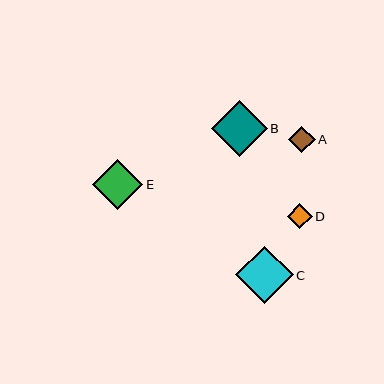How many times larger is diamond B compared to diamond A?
Diamond B is approximately 2.1 times the size of diamond A.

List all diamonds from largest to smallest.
From largest to smallest: C, B, E, A, D.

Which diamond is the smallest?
Diamond D is the smallest with a size of approximately 25 pixels.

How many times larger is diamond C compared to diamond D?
Diamond C is approximately 2.3 times the size of diamond D.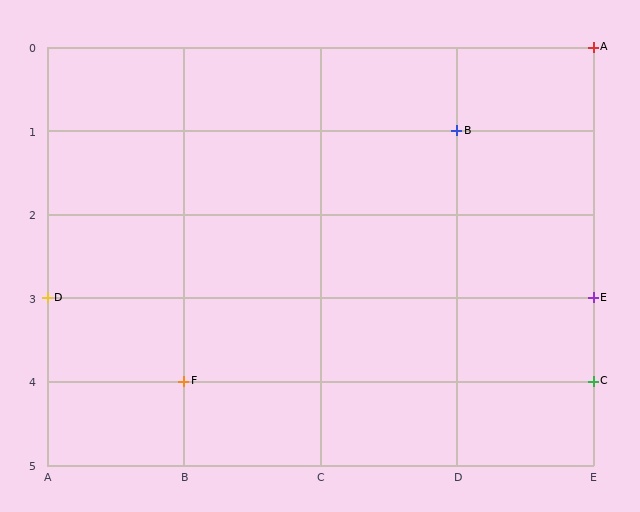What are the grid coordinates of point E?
Point E is at grid coordinates (E, 3).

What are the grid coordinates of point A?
Point A is at grid coordinates (E, 0).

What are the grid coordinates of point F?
Point F is at grid coordinates (B, 4).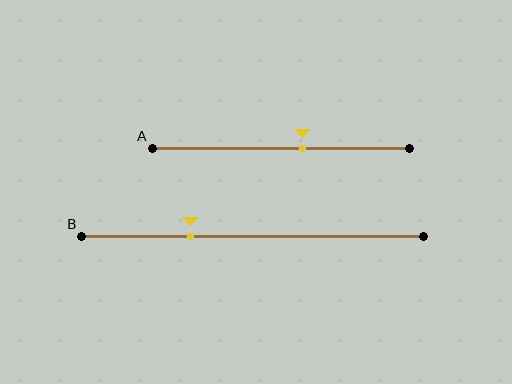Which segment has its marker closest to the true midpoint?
Segment A has its marker closest to the true midpoint.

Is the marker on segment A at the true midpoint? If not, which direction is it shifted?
No, the marker on segment A is shifted to the right by about 8% of the segment length.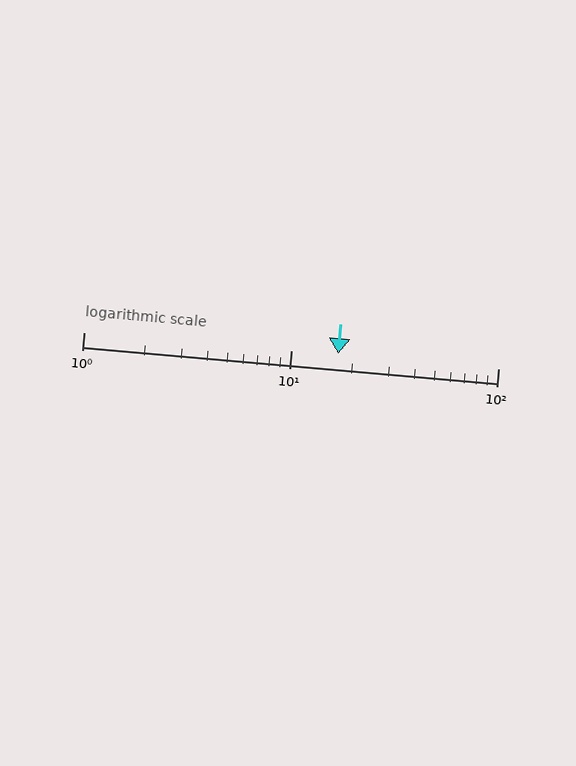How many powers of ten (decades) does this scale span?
The scale spans 2 decades, from 1 to 100.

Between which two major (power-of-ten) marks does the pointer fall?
The pointer is between 10 and 100.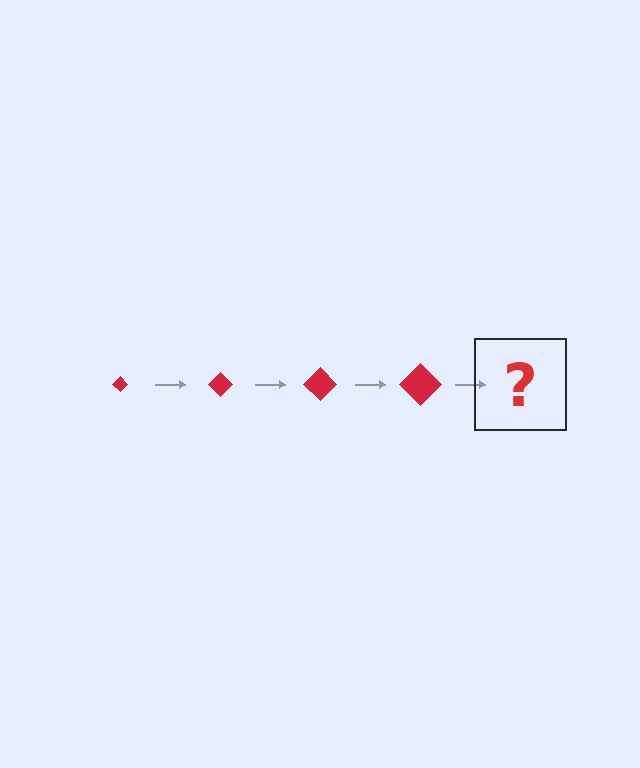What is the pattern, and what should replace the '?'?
The pattern is that the diamond gets progressively larger each step. The '?' should be a red diamond, larger than the previous one.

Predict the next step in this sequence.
The next step is a red diamond, larger than the previous one.